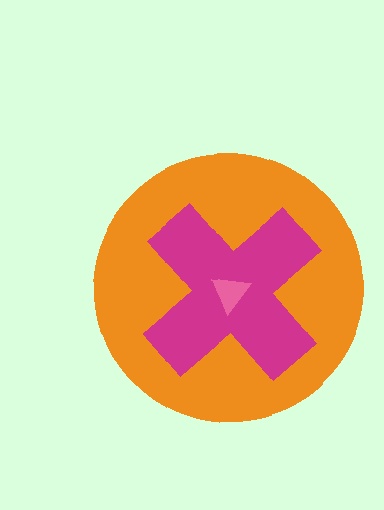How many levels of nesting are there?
3.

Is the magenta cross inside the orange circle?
Yes.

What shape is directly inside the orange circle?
The magenta cross.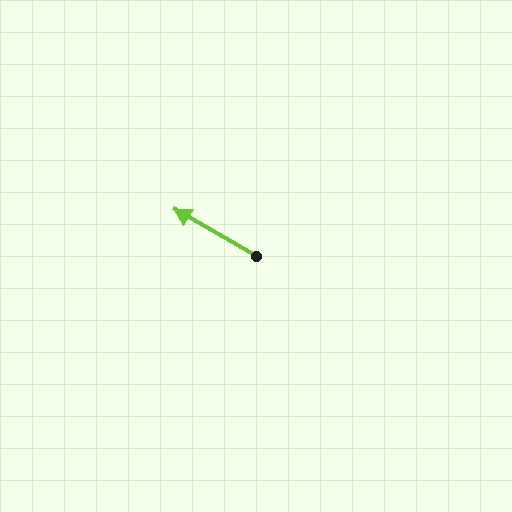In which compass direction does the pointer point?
Northwest.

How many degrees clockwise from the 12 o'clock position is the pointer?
Approximately 300 degrees.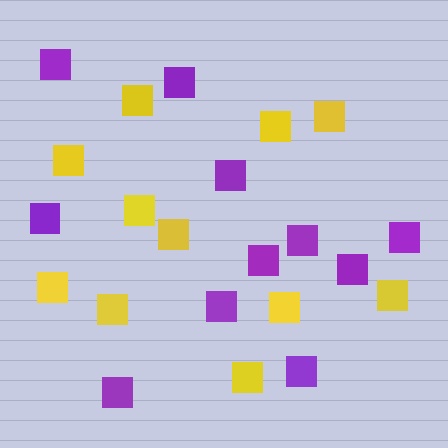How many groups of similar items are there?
There are 2 groups: one group of yellow squares (11) and one group of purple squares (11).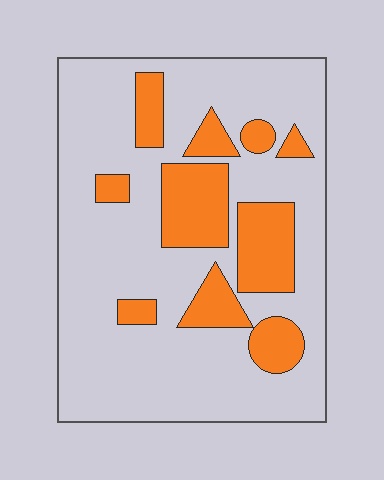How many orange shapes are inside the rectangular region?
10.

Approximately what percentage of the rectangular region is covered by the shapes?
Approximately 25%.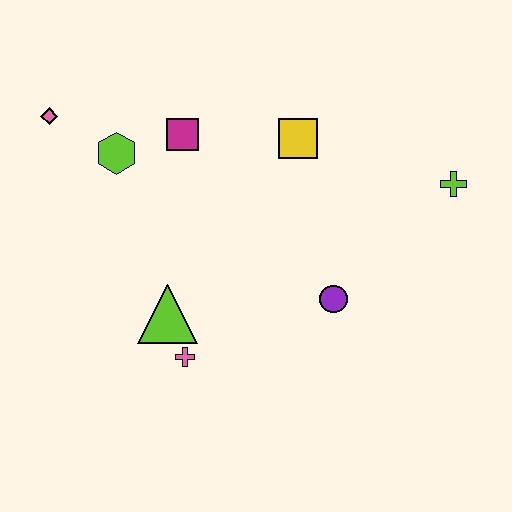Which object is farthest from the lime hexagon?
The lime cross is farthest from the lime hexagon.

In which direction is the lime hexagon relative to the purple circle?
The lime hexagon is to the left of the purple circle.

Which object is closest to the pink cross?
The lime triangle is closest to the pink cross.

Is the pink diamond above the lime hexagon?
Yes